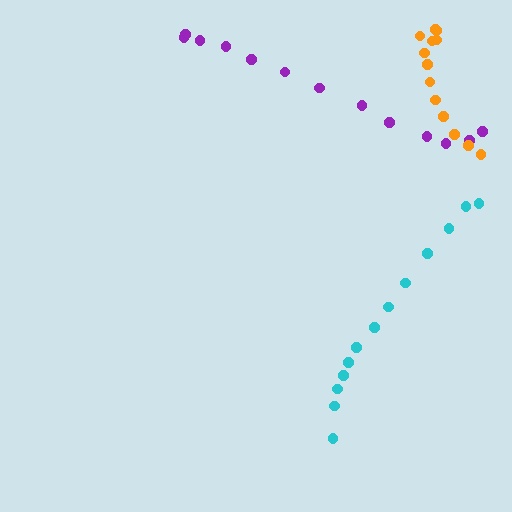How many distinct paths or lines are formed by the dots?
There are 3 distinct paths.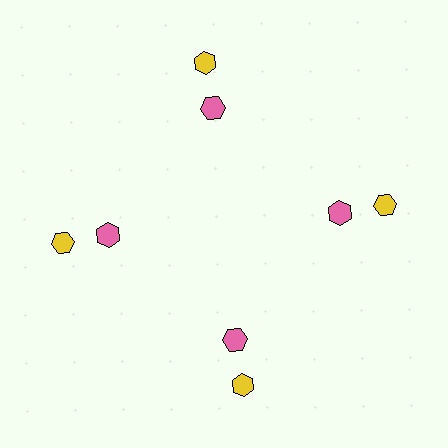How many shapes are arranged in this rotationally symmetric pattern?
There are 8 shapes, arranged in 4 groups of 2.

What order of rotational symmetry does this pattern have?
This pattern has 4-fold rotational symmetry.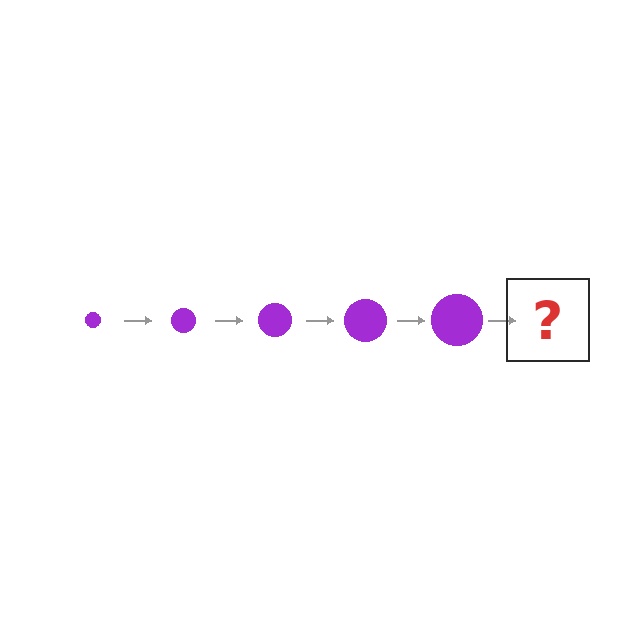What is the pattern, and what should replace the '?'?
The pattern is that the circle gets progressively larger each step. The '?' should be a purple circle, larger than the previous one.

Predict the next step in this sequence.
The next step is a purple circle, larger than the previous one.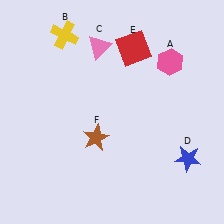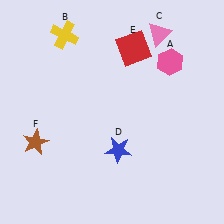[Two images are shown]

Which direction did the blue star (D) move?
The blue star (D) moved left.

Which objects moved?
The objects that moved are: the pink triangle (C), the blue star (D), the brown star (F).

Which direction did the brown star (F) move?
The brown star (F) moved left.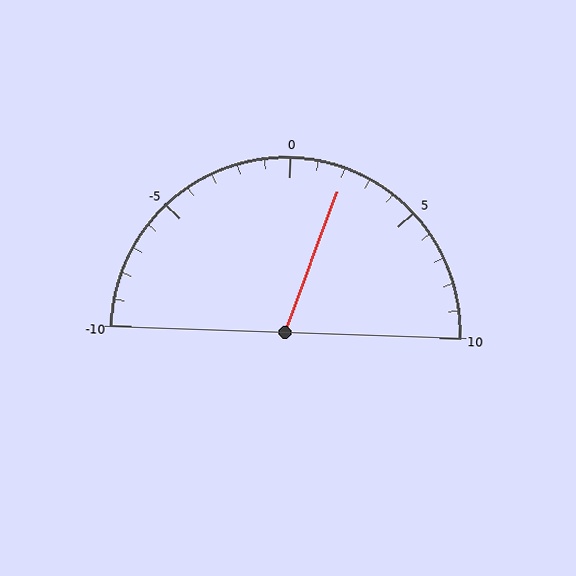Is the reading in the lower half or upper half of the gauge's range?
The reading is in the upper half of the range (-10 to 10).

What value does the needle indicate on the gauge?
The needle indicates approximately 2.